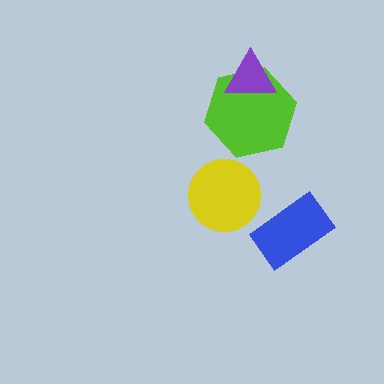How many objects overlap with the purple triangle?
1 object overlaps with the purple triangle.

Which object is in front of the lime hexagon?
The purple triangle is in front of the lime hexagon.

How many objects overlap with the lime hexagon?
1 object overlaps with the lime hexagon.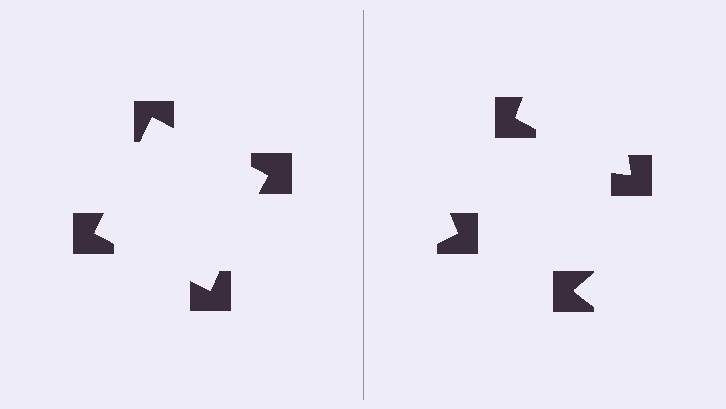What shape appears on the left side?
An illusory square.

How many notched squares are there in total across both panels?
8 — 4 on each side.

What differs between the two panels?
The notched squares are positioned identically on both sides; only the wedge orientations differ. On the left they align to a square; on the right they are misaligned.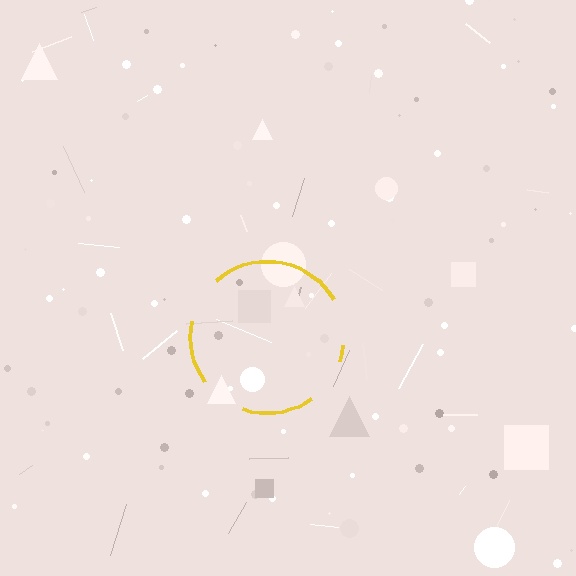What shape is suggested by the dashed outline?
The dashed outline suggests a circle.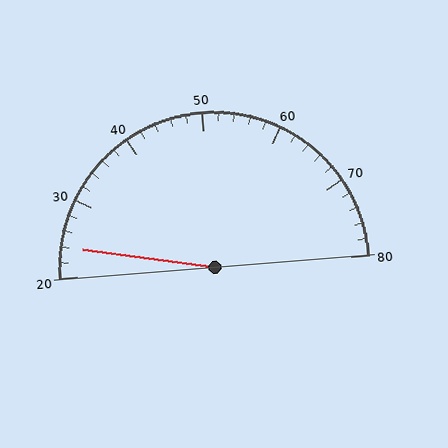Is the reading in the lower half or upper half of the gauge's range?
The reading is in the lower half of the range (20 to 80).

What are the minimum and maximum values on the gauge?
The gauge ranges from 20 to 80.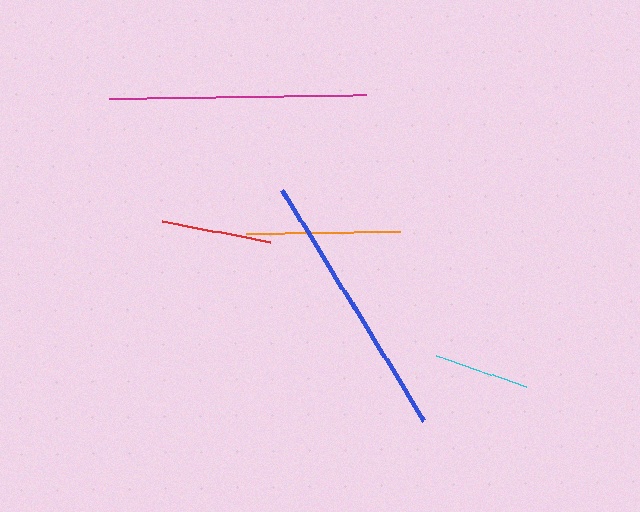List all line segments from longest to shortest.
From longest to shortest: blue, magenta, orange, red, cyan.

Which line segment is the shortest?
The cyan line is the shortest at approximately 94 pixels.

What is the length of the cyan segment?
The cyan segment is approximately 94 pixels long.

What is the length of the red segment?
The red segment is approximately 109 pixels long.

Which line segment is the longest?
The blue line is the longest at approximately 272 pixels.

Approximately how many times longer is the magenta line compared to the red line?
The magenta line is approximately 2.4 times the length of the red line.